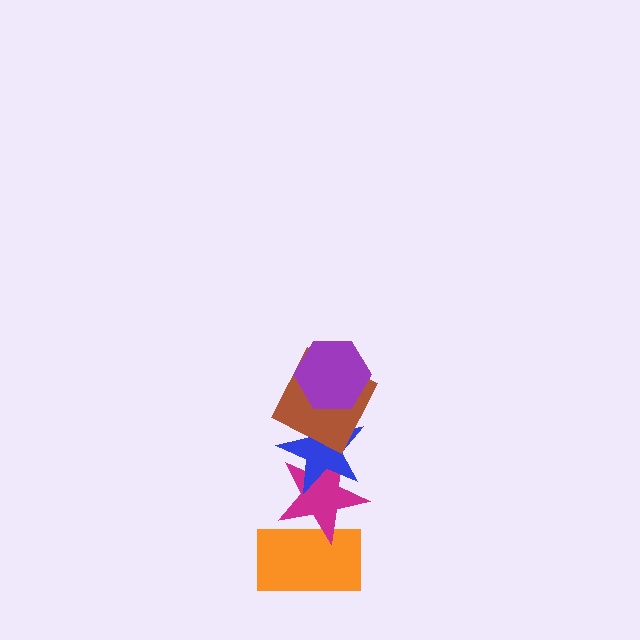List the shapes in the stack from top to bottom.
From top to bottom: the purple hexagon, the brown square, the blue star, the magenta star, the orange rectangle.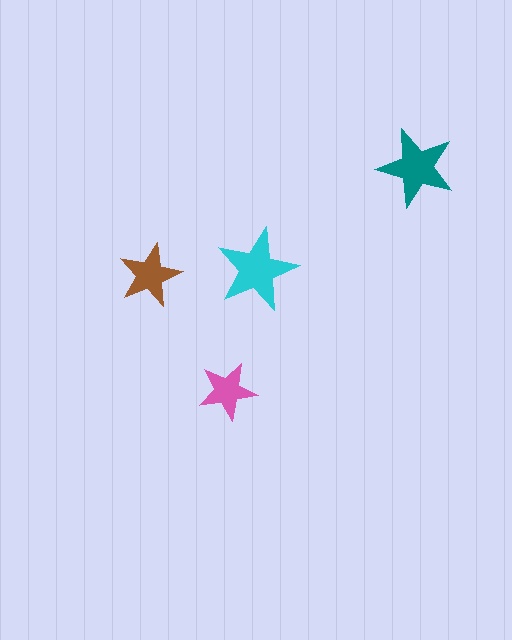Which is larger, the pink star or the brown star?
The brown one.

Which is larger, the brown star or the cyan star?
The cyan one.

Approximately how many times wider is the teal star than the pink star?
About 1.5 times wider.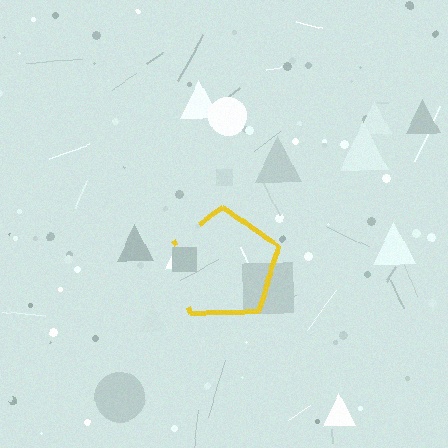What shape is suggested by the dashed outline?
The dashed outline suggests a pentagon.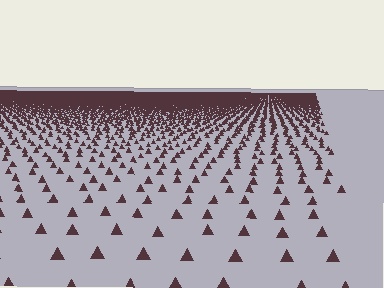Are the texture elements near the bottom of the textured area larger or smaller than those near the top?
Larger. Near the bottom, elements are closer to the viewer and appear at a bigger on-screen size.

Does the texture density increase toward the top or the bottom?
Density increases toward the top.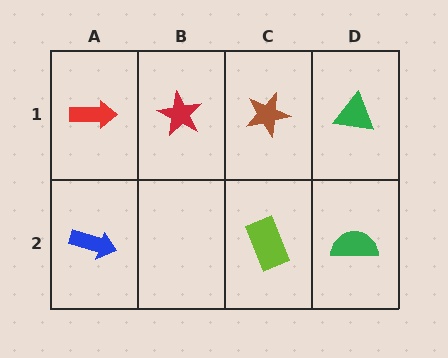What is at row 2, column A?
A blue arrow.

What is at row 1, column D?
A green triangle.